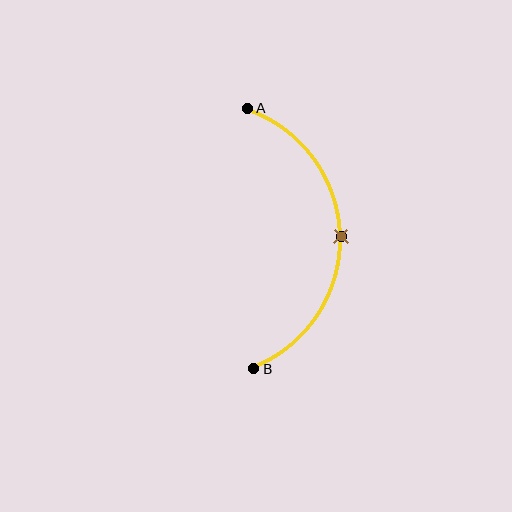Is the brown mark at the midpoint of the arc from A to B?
Yes. The brown mark lies on the arc at equal arc-length from both A and B — it is the arc midpoint.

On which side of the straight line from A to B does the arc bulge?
The arc bulges to the right of the straight line connecting A and B.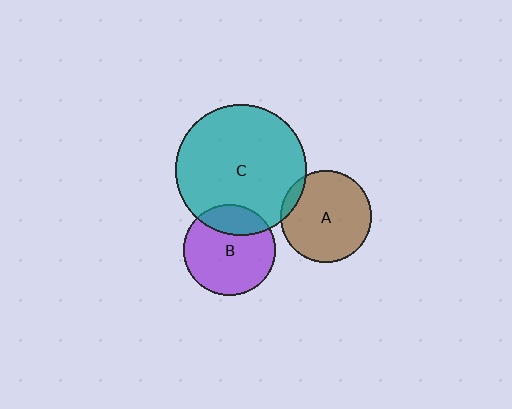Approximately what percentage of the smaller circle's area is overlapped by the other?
Approximately 5%.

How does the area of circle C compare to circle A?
Approximately 2.1 times.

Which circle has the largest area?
Circle C (teal).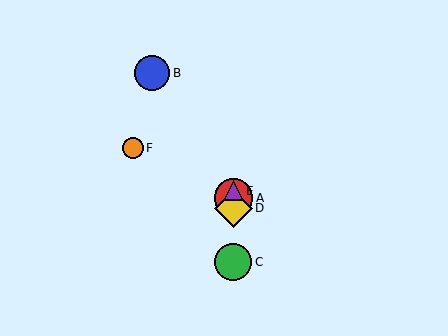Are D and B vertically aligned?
No, D is at x≈233 and B is at x≈152.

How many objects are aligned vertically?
4 objects (A, C, D, E) are aligned vertically.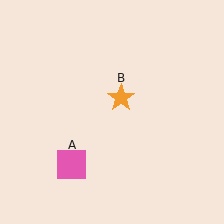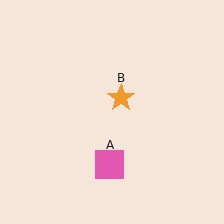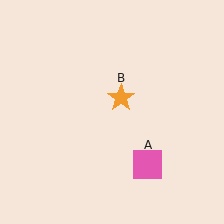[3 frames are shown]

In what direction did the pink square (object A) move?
The pink square (object A) moved right.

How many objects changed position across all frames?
1 object changed position: pink square (object A).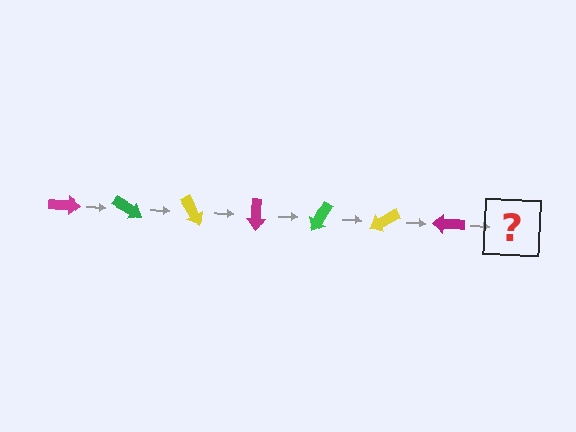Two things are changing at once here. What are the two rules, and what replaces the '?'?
The two rules are that it rotates 30 degrees each step and the color cycles through magenta, green, and yellow. The '?' should be a green arrow, rotated 210 degrees from the start.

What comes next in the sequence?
The next element should be a green arrow, rotated 210 degrees from the start.